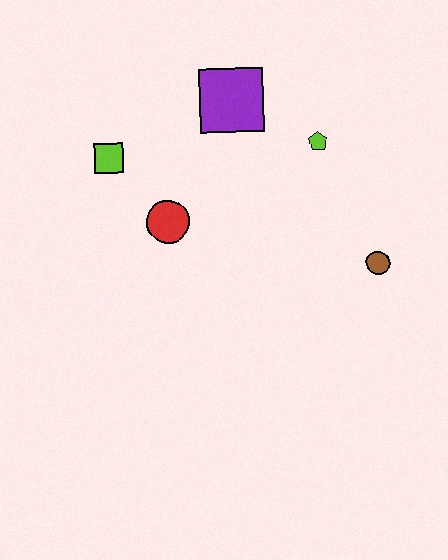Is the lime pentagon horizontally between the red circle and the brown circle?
Yes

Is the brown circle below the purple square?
Yes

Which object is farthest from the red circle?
The brown circle is farthest from the red circle.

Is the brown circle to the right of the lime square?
Yes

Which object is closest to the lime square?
The red circle is closest to the lime square.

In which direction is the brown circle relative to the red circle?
The brown circle is to the right of the red circle.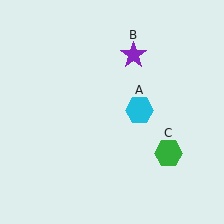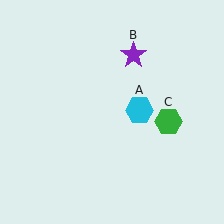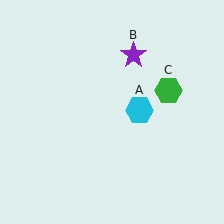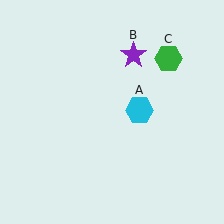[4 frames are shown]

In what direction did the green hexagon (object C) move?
The green hexagon (object C) moved up.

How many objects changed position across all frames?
1 object changed position: green hexagon (object C).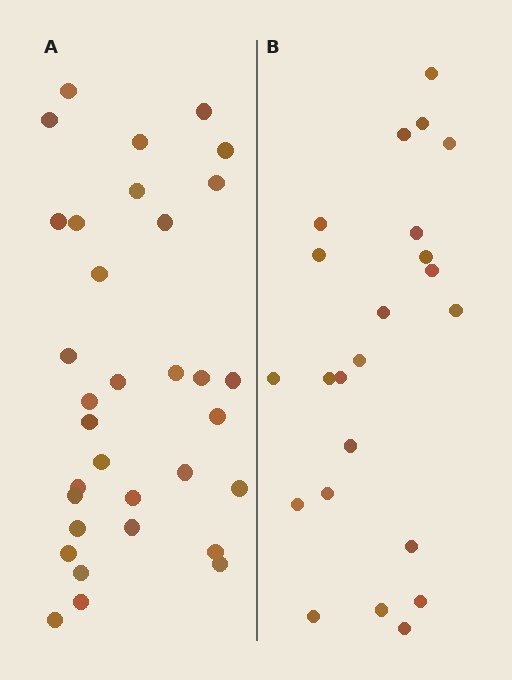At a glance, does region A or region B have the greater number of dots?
Region A (the left region) has more dots.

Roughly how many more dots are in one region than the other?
Region A has roughly 10 or so more dots than region B.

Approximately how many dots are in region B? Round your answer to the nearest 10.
About 20 dots. (The exact count is 23, which rounds to 20.)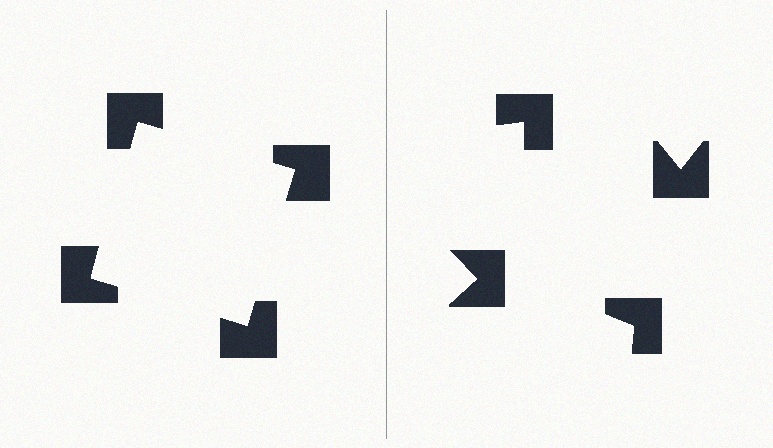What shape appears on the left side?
An illusory square.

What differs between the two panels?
The notched squares are positioned identically on both sides; only the wedge orientations differ. On the left they align to a square; on the right they are misaligned.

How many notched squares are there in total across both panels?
8 — 4 on each side.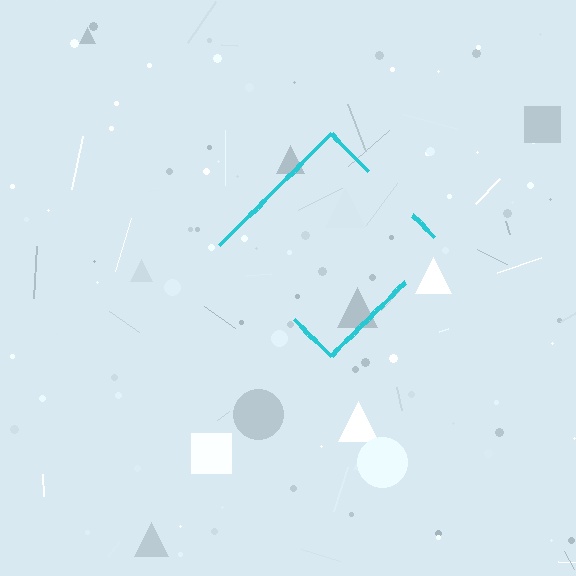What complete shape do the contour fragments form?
The contour fragments form a diamond.